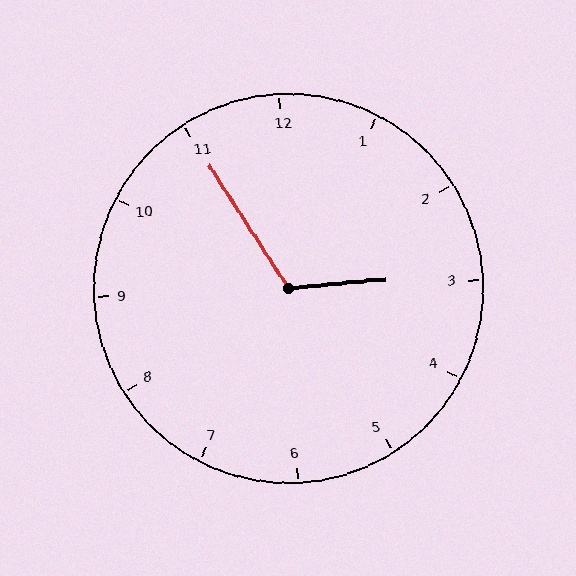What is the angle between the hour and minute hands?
Approximately 118 degrees.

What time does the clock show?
2:55.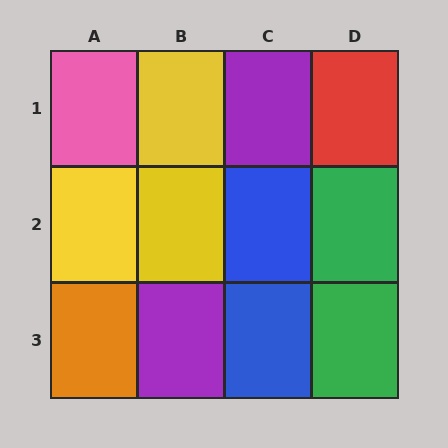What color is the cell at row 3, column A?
Orange.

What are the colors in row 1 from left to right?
Pink, yellow, purple, red.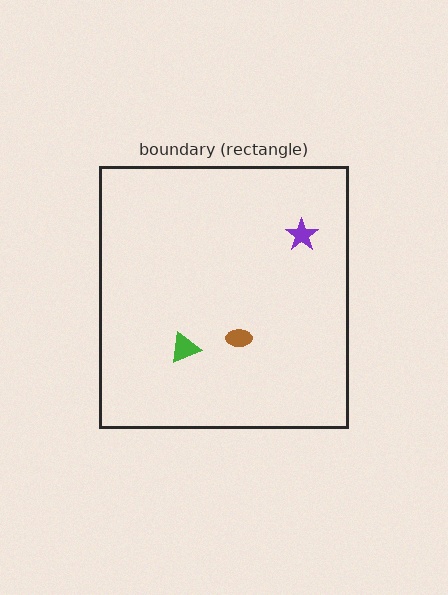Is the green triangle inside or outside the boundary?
Inside.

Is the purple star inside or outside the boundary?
Inside.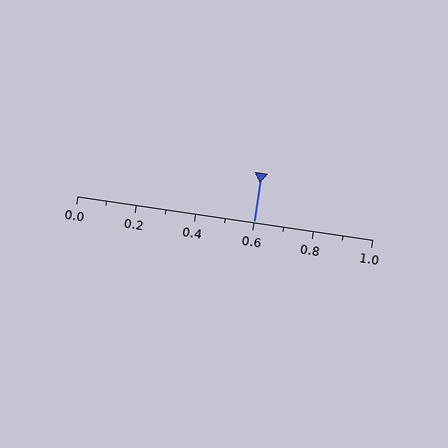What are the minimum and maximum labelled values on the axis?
The axis runs from 0.0 to 1.0.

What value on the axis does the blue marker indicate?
The marker indicates approximately 0.6.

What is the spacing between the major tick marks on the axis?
The major ticks are spaced 0.2 apart.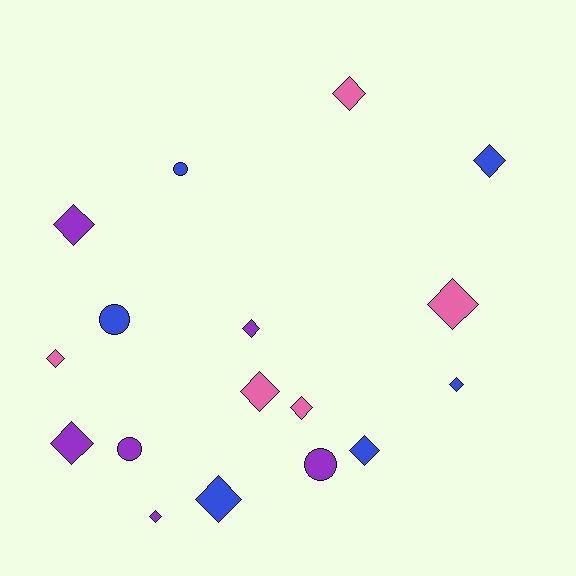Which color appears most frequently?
Purple, with 6 objects.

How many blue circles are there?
There are 2 blue circles.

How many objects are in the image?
There are 17 objects.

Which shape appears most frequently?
Diamond, with 13 objects.